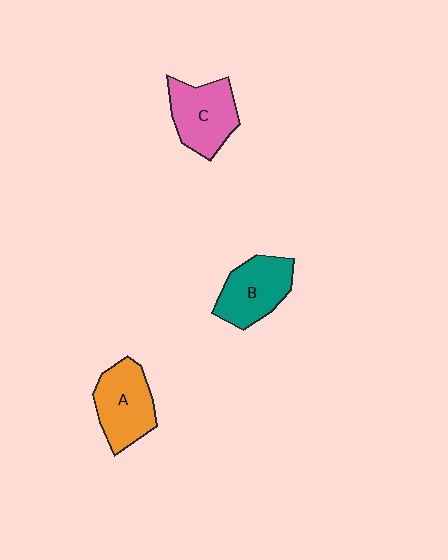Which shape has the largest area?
Shape A (orange).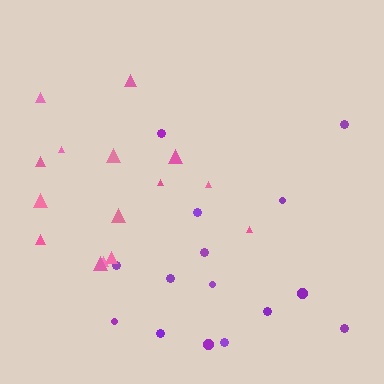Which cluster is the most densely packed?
Purple.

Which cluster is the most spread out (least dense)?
Pink.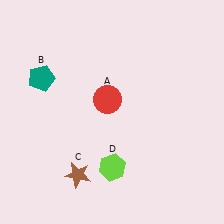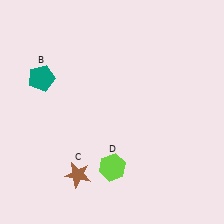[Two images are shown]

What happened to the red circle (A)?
The red circle (A) was removed in Image 2. It was in the top-left area of Image 1.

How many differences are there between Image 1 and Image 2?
There is 1 difference between the two images.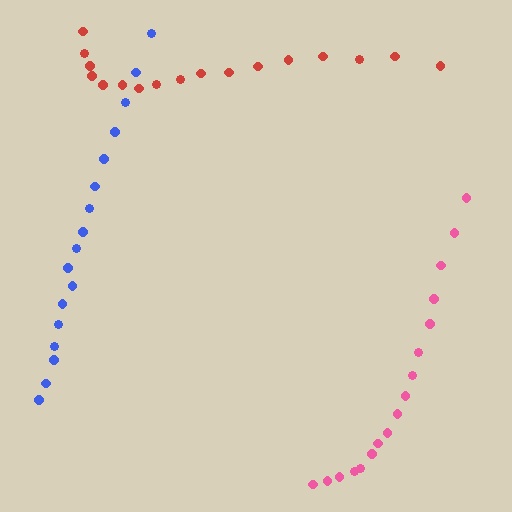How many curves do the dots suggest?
There are 3 distinct paths.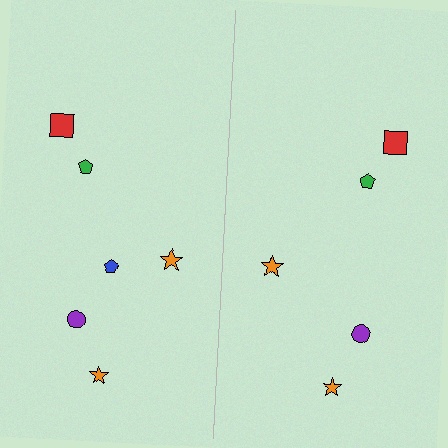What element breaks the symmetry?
A blue pentagon is missing from the right side.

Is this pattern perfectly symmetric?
No, the pattern is not perfectly symmetric. A blue pentagon is missing from the right side.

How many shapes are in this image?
There are 11 shapes in this image.